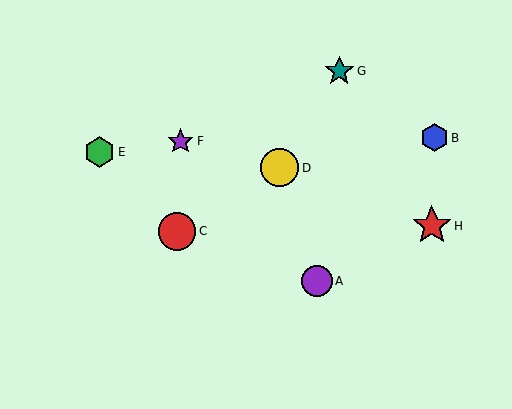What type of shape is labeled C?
Shape C is a red circle.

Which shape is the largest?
The red star (labeled H) is the largest.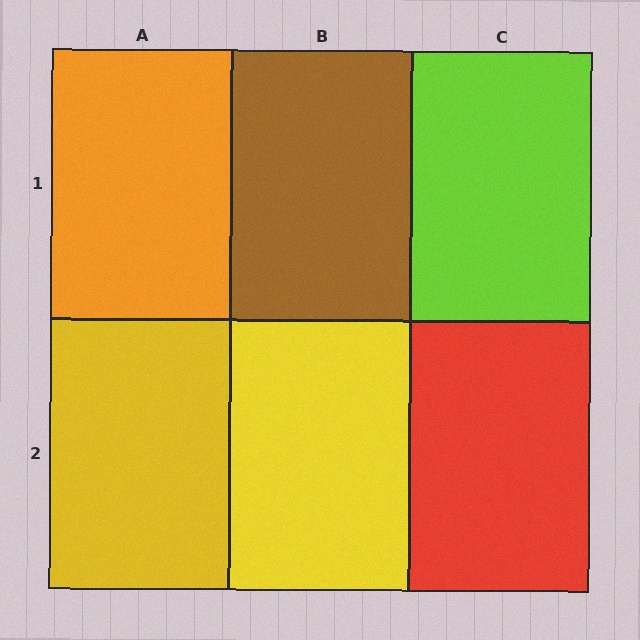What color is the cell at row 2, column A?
Yellow.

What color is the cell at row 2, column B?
Yellow.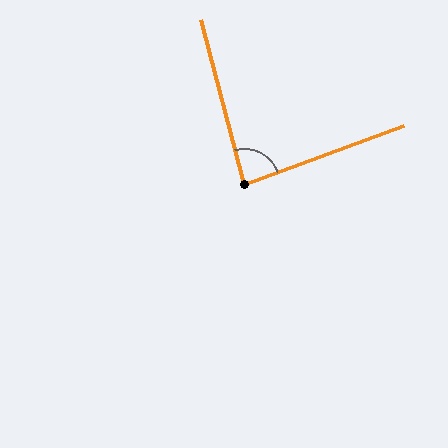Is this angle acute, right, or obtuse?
It is acute.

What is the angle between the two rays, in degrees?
Approximately 85 degrees.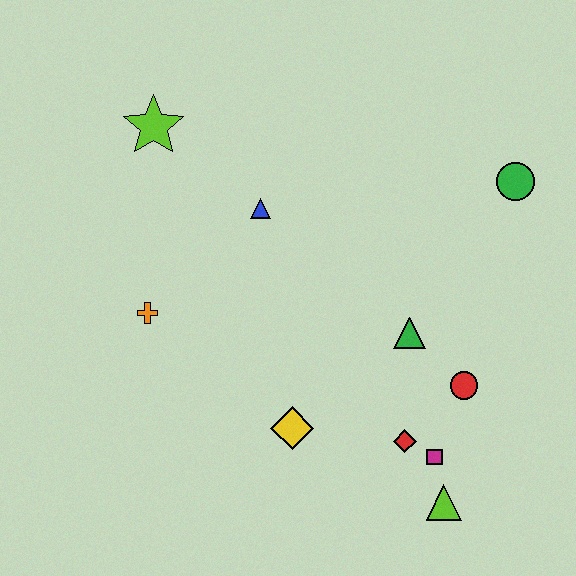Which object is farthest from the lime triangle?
The lime star is farthest from the lime triangle.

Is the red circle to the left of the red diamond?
No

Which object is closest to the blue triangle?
The lime star is closest to the blue triangle.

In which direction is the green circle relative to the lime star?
The green circle is to the right of the lime star.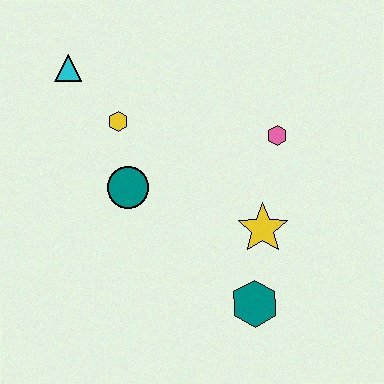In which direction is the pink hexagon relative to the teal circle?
The pink hexagon is to the right of the teal circle.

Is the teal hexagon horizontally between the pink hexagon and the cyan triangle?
Yes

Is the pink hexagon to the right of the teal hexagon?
Yes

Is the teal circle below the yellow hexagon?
Yes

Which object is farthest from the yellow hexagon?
The teal hexagon is farthest from the yellow hexagon.